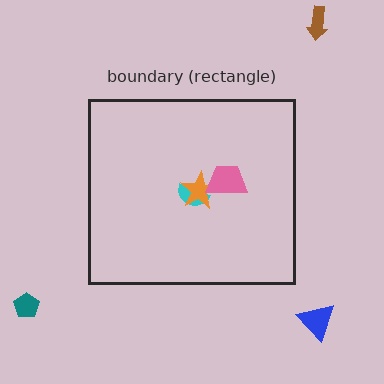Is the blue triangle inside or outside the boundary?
Outside.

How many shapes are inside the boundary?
3 inside, 3 outside.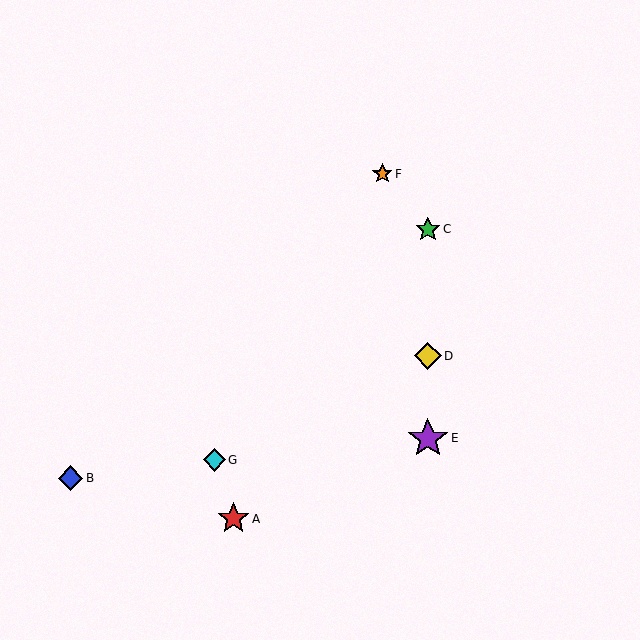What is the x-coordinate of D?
Object D is at x≈428.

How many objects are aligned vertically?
3 objects (C, D, E) are aligned vertically.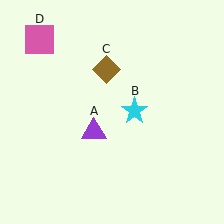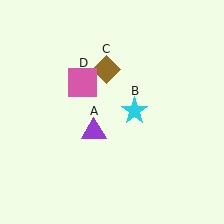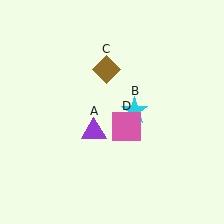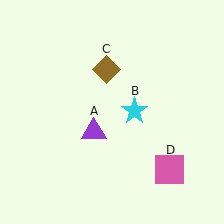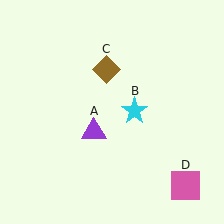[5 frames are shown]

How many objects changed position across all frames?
1 object changed position: pink square (object D).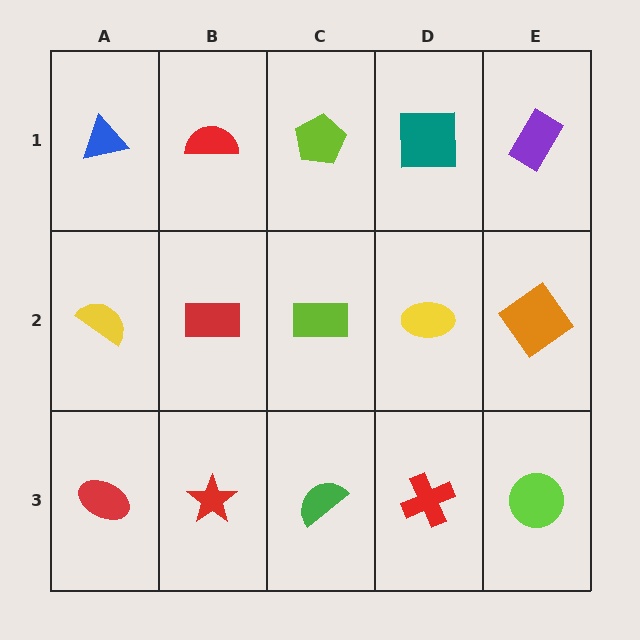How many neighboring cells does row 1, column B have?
3.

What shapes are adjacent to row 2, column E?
A purple rectangle (row 1, column E), a lime circle (row 3, column E), a yellow ellipse (row 2, column D).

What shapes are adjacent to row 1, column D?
A yellow ellipse (row 2, column D), a lime pentagon (row 1, column C), a purple rectangle (row 1, column E).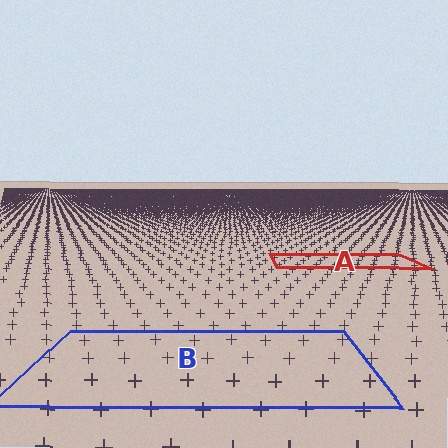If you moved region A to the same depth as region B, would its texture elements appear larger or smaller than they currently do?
They would appear larger. At a closer depth, the same texture elements are projected at a bigger on-screen size.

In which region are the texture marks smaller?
The texture marks are smaller in region A, because it is farther away.